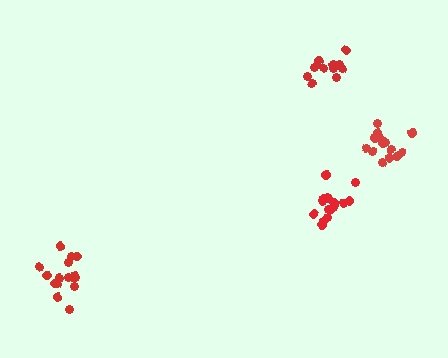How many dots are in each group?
Group 1: 16 dots, Group 2: 16 dots, Group 3: 13 dots, Group 4: 17 dots (62 total).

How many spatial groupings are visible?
There are 4 spatial groupings.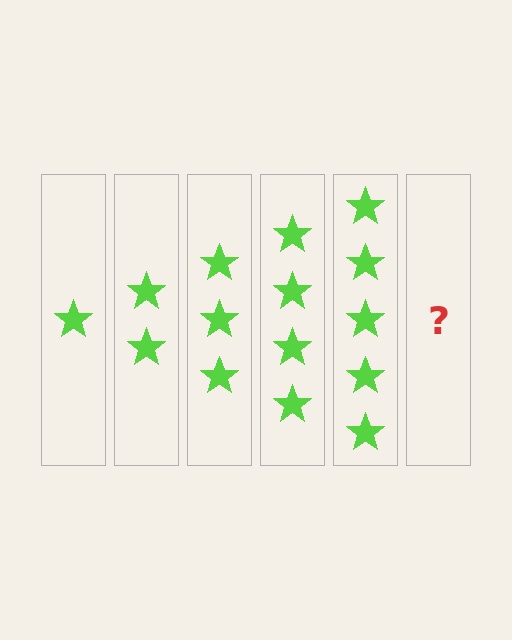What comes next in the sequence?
The next element should be 6 stars.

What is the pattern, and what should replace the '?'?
The pattern is that each step adds one more star. The '?' should be 6 stars.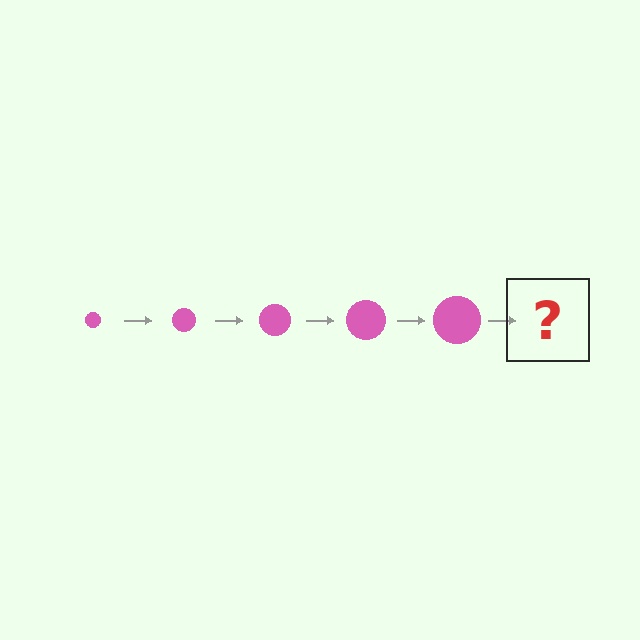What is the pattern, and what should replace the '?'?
The pattern is that the circle gets progressively larger each step. The '?' should be a pink circle, larger than the previous one.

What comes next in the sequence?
The next element should be a pink circle, larger than the previous one.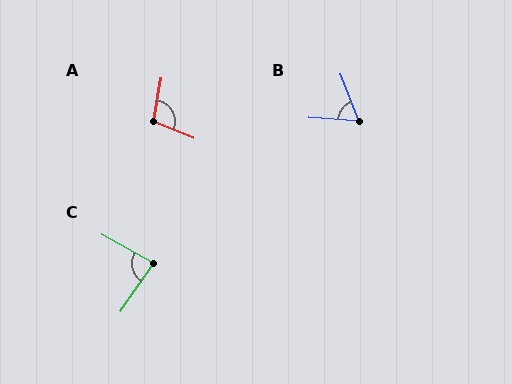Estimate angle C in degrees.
Approximately 85 degrees.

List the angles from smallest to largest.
B (65°), C (85°), A (102°).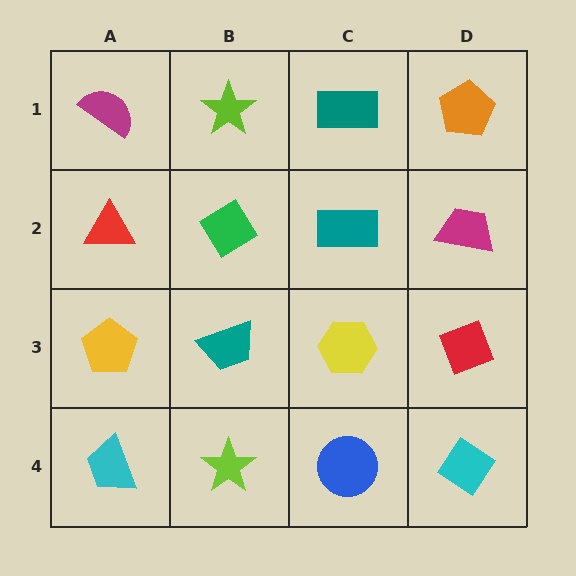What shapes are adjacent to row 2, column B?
A lime star (row 1, column B), a teal trapezoid (row 3, column B), a red triangle (row 2, column A), a teal rectangle (row 2, column C).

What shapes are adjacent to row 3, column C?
A teal rectangle (row 2, column C), a blue circle (row 4, column C), a teal trapezoid (row 3, column B), a red diamond (row 3, column D).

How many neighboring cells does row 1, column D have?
2.